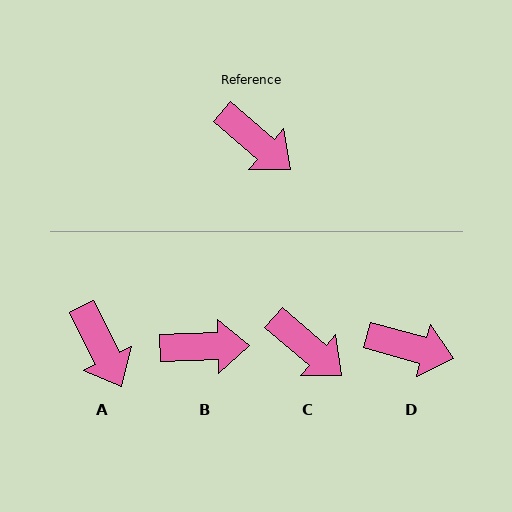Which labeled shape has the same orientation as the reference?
C.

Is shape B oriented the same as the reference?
No, it is off by about 42 degrees.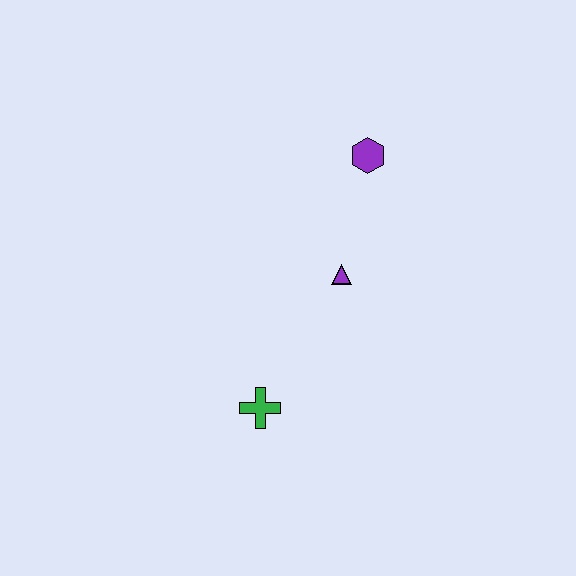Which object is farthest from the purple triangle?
The green cross is farthest from the purple triangle.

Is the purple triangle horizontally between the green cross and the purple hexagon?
Yes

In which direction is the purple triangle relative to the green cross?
The purple triangle is above the green cross.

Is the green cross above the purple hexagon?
No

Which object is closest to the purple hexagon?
The purple triangle is closest to the purple hexagon.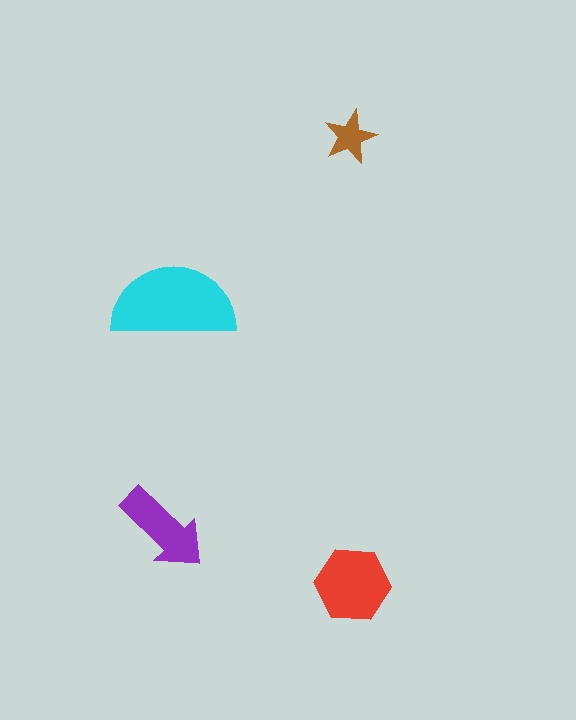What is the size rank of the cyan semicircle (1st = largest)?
1st.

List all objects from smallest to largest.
The brown star, the purple arrow, the red hexagon, the cyan semicircle.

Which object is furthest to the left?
The purple arrow is leftmost.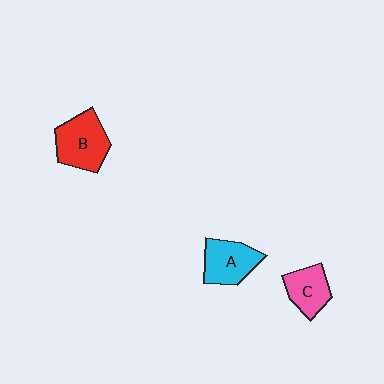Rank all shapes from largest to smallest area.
From largest to smallest: B (red), A (cyan), C (pink).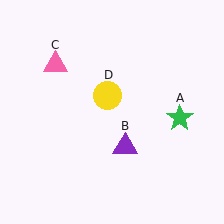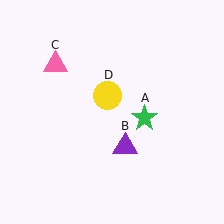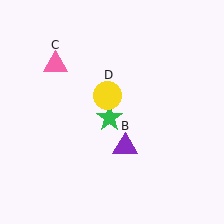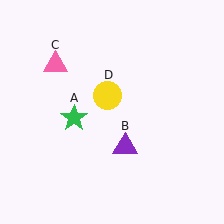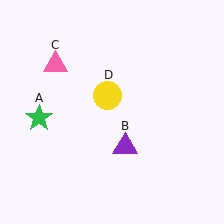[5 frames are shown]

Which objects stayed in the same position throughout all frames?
Purple triangle (object B) and pink triangle (object C) and yellow circle (object D) remained stationary.